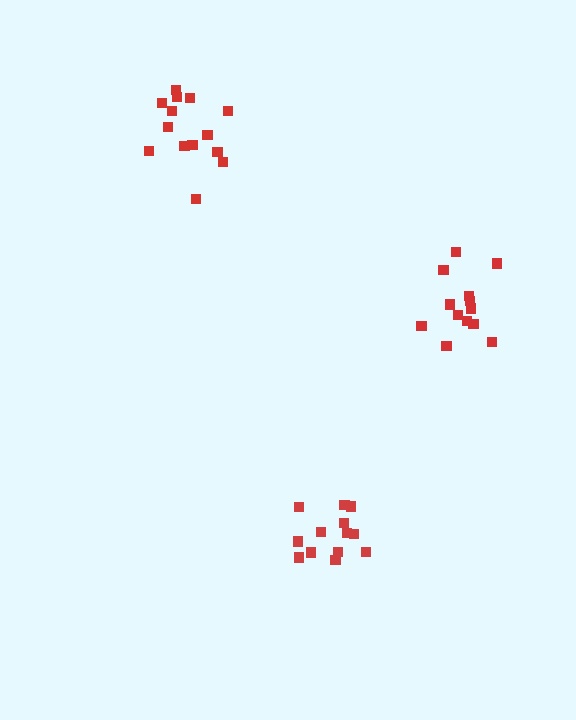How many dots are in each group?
Group 1: 13 dots, Group 2: 13 dots, Group 3: 14 dots (40 total).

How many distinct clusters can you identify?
There are 3 distinct clusters.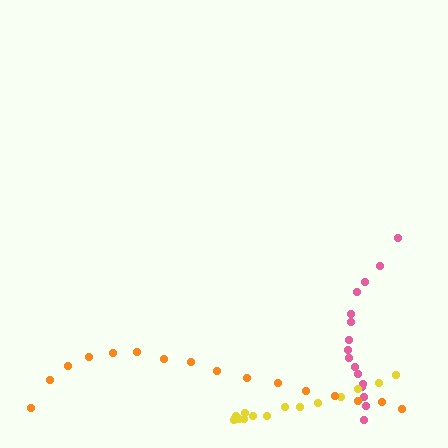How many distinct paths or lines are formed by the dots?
There are 3 distinct paths.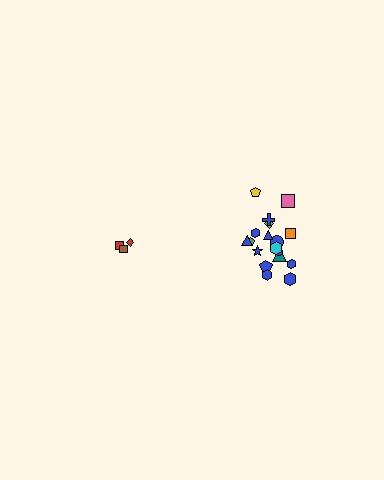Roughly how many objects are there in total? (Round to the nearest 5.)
Roughly 20 objects in total.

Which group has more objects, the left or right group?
The right group.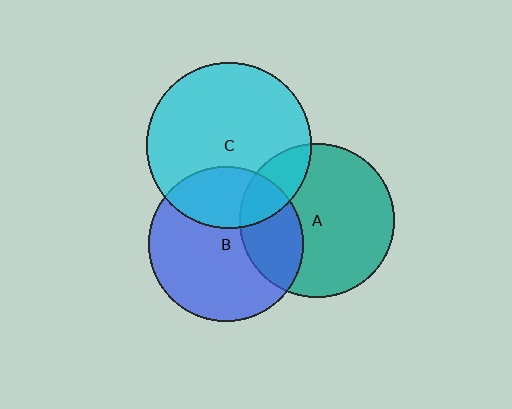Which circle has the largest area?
Circle C (cyan).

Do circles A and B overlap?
Yes.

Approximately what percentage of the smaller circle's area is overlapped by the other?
Approximately 30%.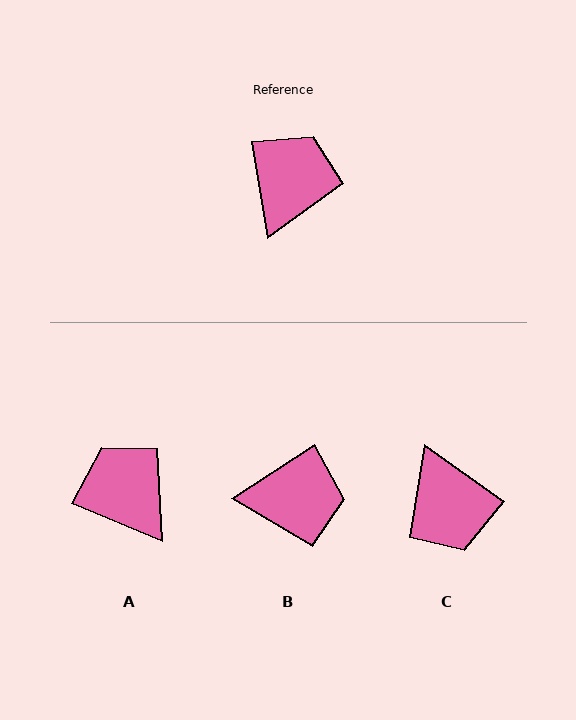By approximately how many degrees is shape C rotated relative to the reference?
Approximately 135 degrees clockwise.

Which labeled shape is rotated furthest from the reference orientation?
C, about 135 degrees away.